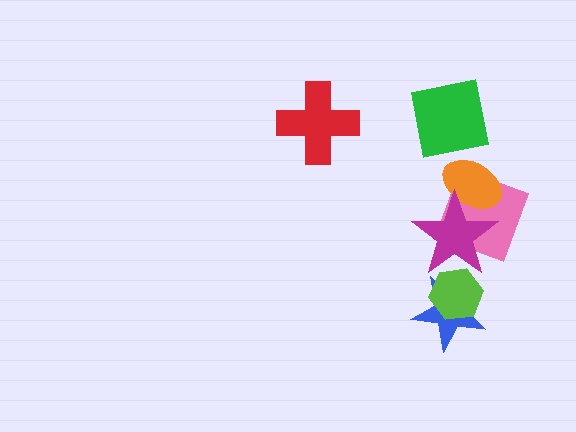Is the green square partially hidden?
No, no other shape covers it.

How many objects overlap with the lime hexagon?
2 objects overlap with the lime hexagon.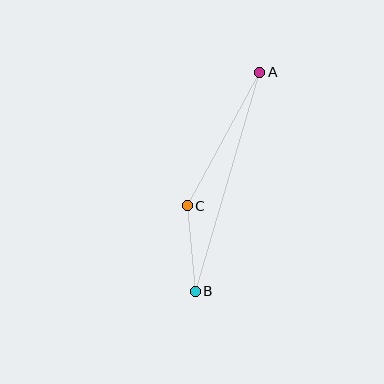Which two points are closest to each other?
Points B and C are closest to each other.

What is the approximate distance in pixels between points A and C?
The distance between A and C is approximately 152 pixels.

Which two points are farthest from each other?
Points A and B are farthest from each other.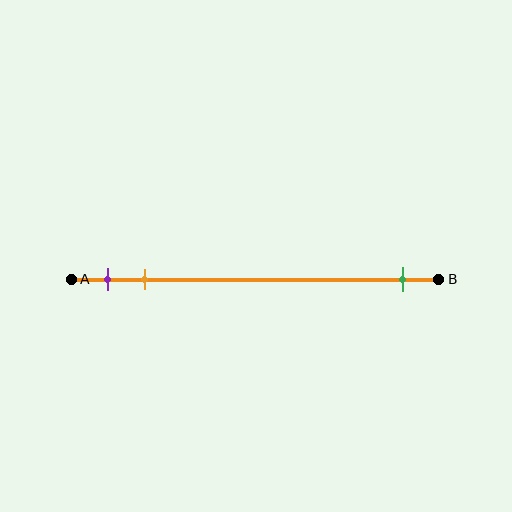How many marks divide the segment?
There are 3 marks dividing the segment.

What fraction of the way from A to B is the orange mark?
The orange mark is approximately 20% (0.2) of the way from A to B.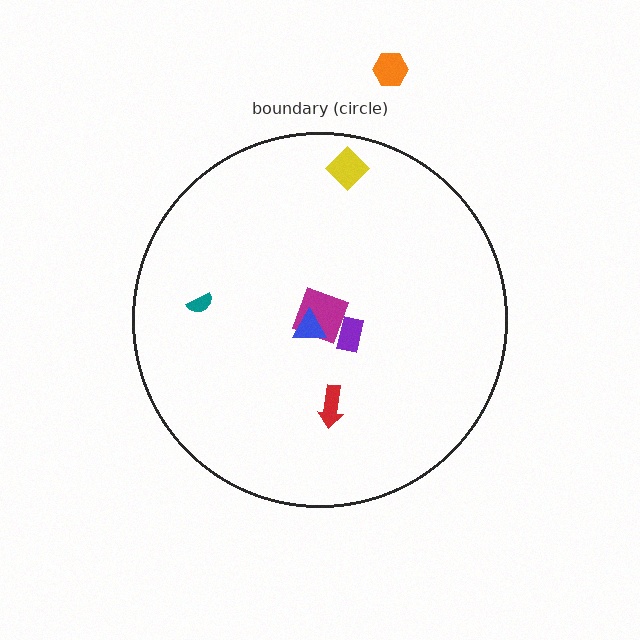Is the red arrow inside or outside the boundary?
Inside.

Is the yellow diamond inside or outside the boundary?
Inside.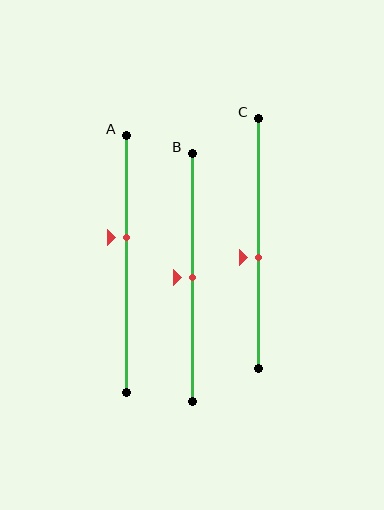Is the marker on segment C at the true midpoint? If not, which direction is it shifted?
No, the marker on segment C is shifted downward by about 5% of the segment length.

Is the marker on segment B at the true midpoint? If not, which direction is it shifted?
Yes, the marker on segment B is at the true midpoint.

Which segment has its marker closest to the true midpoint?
Segment B has its marker closest to the true midpoint.